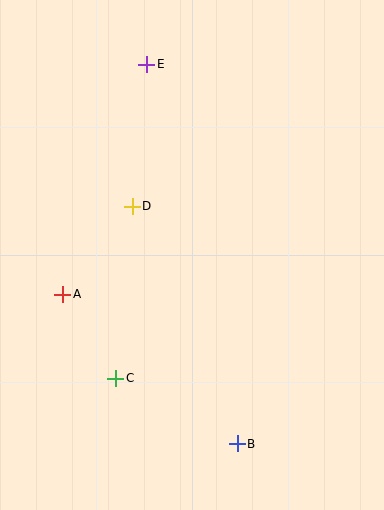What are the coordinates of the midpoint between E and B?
The midpoint between E and B is at (192, 254).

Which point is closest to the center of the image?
Point D at (132, 206) is closest to the center.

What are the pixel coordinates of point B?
Point B is at (237, 444).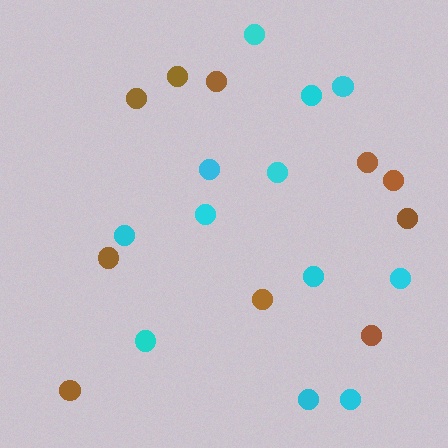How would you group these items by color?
There are 2 groups: one group of cyan circles (12) and one group of brown circles (10).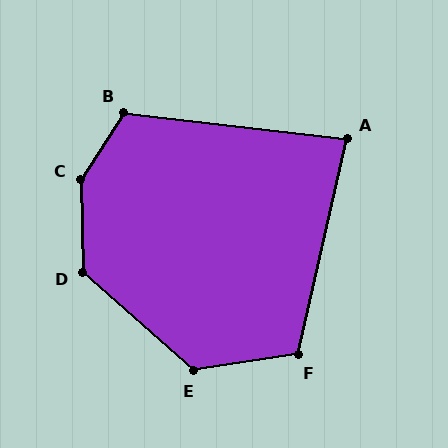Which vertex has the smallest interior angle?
A, at approximately 84 degrees.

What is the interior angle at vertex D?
Approximately 132 degrees (obtuse).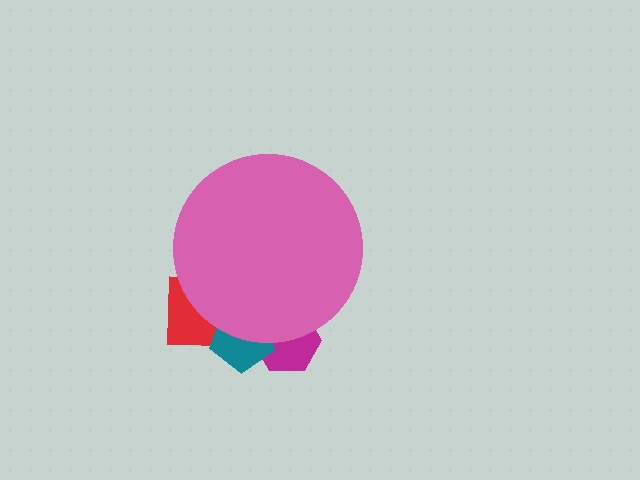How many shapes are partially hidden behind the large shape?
3 shapes are partially hidden.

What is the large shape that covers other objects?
A pink circle.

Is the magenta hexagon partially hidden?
Yes, the magenta hexagon is partially hidden behind the pink circle.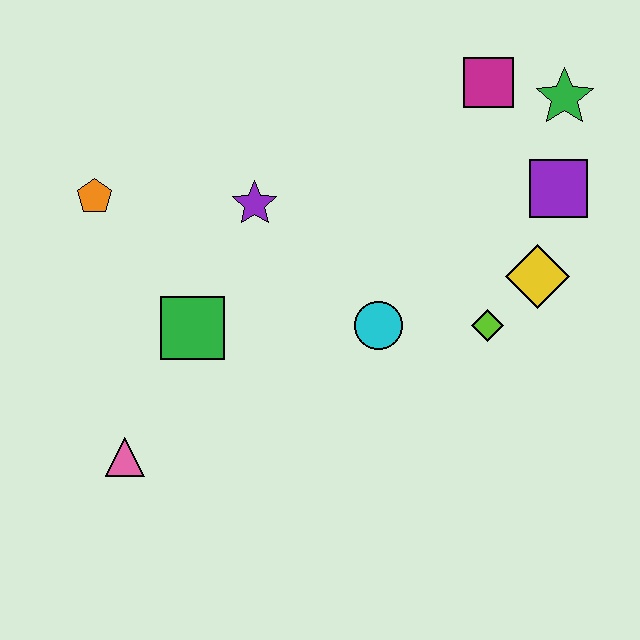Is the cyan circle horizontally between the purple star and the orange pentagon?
No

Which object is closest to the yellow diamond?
The lime diamond is closest to the yellow diamond.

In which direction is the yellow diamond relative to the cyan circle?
The yellow diamond is to the right of the cyan circle.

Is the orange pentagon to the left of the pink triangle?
Yes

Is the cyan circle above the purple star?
No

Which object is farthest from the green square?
The green star is farthest from the green square.